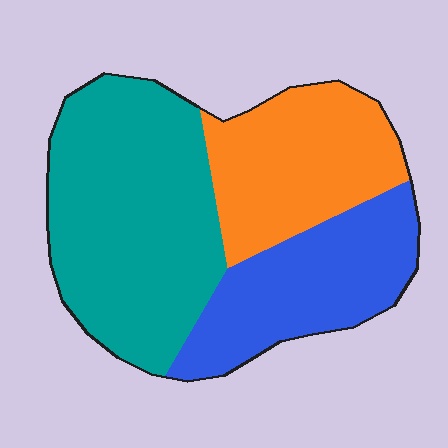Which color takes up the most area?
Teal, at roughly 45%.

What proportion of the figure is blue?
Blue covers 27% of the figure.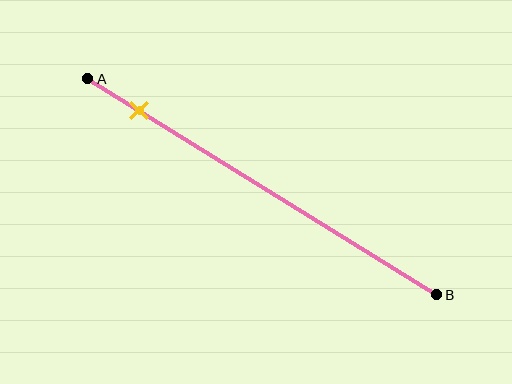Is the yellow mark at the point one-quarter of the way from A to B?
No, the mark is at about 15% from A, not at the 25% one-quarter point.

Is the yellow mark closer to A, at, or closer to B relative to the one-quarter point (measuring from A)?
The yellow mark is closer to point A than the one-quarter point of segment AB.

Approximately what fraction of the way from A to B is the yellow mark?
The yellow mark is approximately 15% of the way from A to B.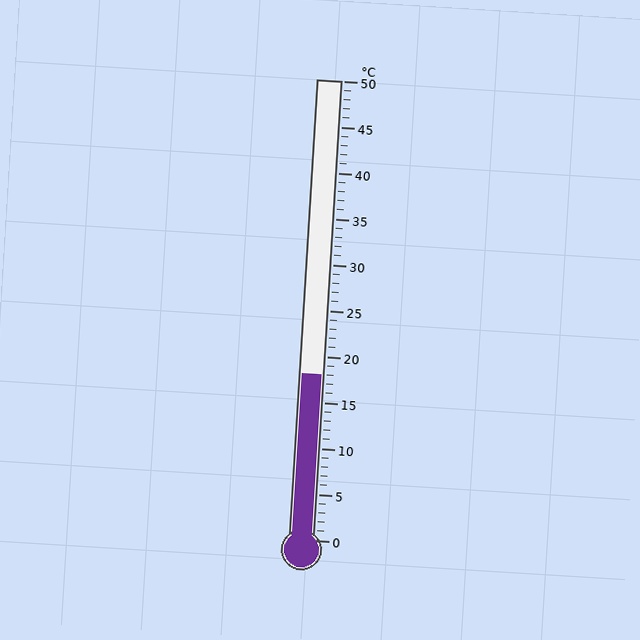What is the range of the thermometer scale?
The thermometer scale ranges from 0°C to 50°C.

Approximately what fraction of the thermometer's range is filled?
The thermometer is filled to approximately 35% of its range.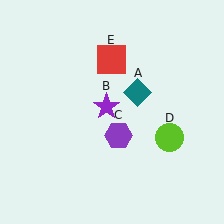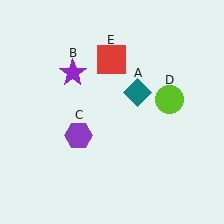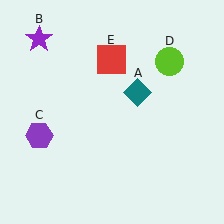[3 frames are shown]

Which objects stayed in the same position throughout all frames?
Teal diamond (object A) and red square (object E) remained stationary.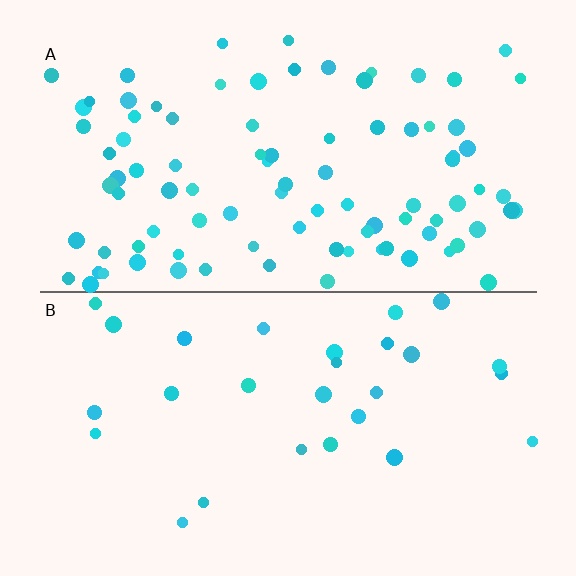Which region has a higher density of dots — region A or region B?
A (the top).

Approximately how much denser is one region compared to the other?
Approximately 3.3× — region A over region B.